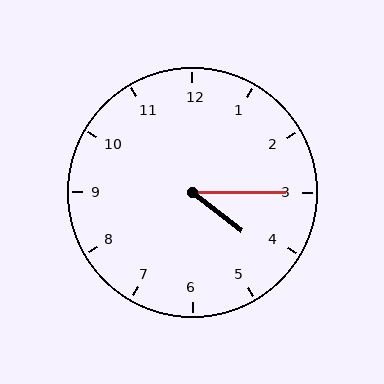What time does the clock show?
4:15.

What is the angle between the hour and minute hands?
Approximately 38 degrees.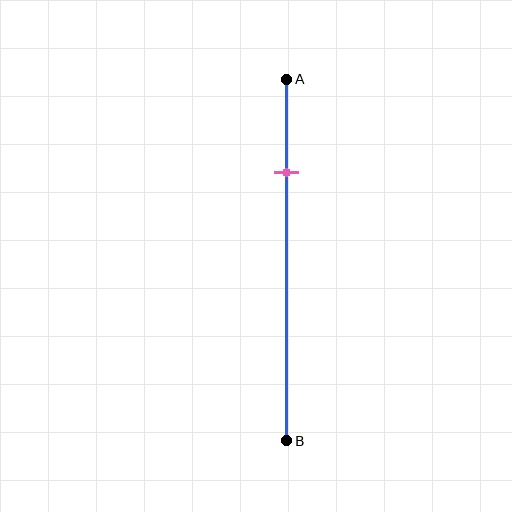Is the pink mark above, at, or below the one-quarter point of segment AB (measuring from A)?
The pink mark is approximately at the one-quarter point of segment AB.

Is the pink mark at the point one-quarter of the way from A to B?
Yes, the mark is approximately at the one-quarter point.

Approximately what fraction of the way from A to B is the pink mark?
The pink mark is approximately 25% of the way from A to B.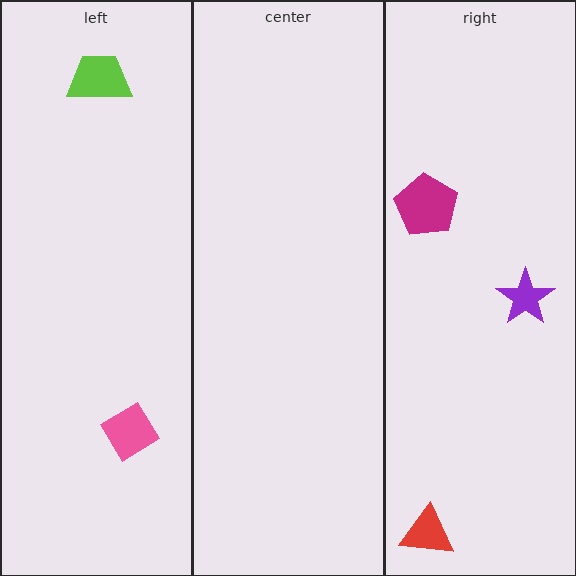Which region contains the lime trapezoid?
The left region.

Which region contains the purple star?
The right region.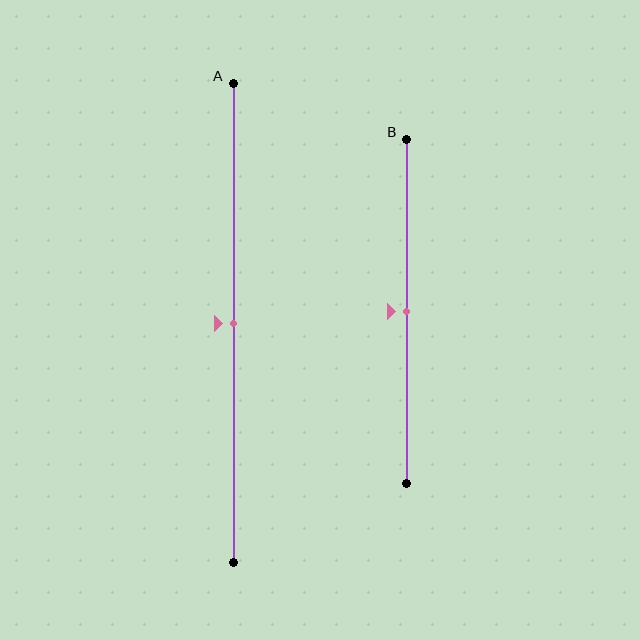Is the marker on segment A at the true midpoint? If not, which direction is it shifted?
Yes, the marker on segment A is at the true midpoint.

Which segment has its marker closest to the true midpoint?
Segment A has its marker closest to the true midpoint.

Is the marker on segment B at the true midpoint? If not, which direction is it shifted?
Yes, the marker on segment B is at the true midpoint.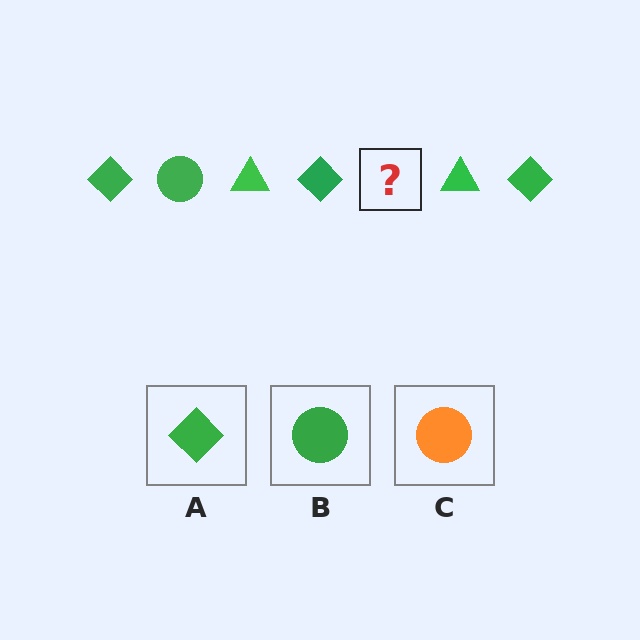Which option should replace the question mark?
Option B.